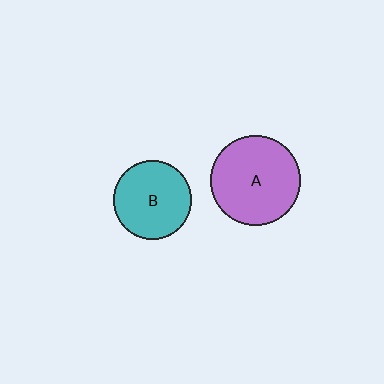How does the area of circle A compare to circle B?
Approximately 1.3 times.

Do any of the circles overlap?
No, none of the circles overlap.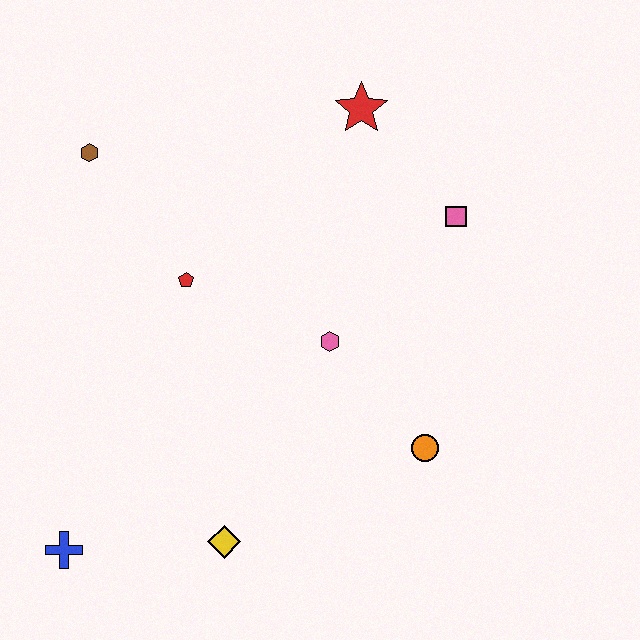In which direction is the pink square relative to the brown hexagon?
The pink square is to the right of the brown hexagon.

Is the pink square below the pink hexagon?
No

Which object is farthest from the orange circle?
The brown hexagon is farthest from the orange circle.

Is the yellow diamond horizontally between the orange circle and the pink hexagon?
No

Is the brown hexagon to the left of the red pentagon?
Yes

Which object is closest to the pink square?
The red star is closest to the pink square.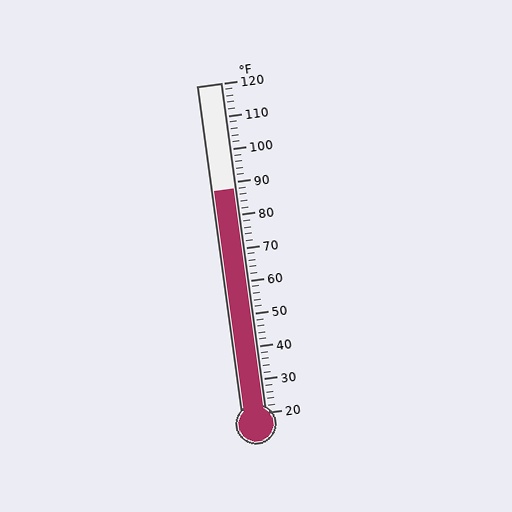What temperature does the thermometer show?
The thermometer shows approximately 88°F.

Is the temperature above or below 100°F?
The temperature is below 100°F.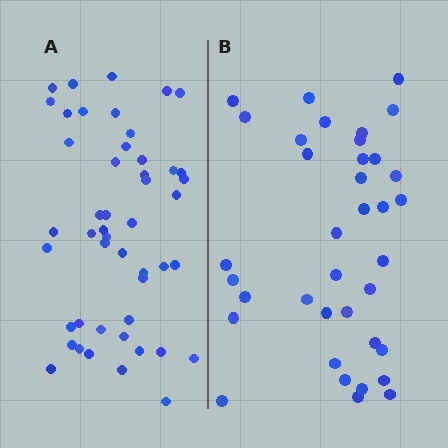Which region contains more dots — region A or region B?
Region A (the left region) has more dots.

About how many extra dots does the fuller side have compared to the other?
Region A has roughly 12 or so more dots than region B.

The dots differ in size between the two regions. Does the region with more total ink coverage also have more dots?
No. Region B has more total ink coverage because its dots are larger, but region A actually contains more individual dots. Total area can be misleading — the number of items is what matters here.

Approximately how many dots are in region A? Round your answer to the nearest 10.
About 50 dots. (The exact count is 48, which rounds to 50.)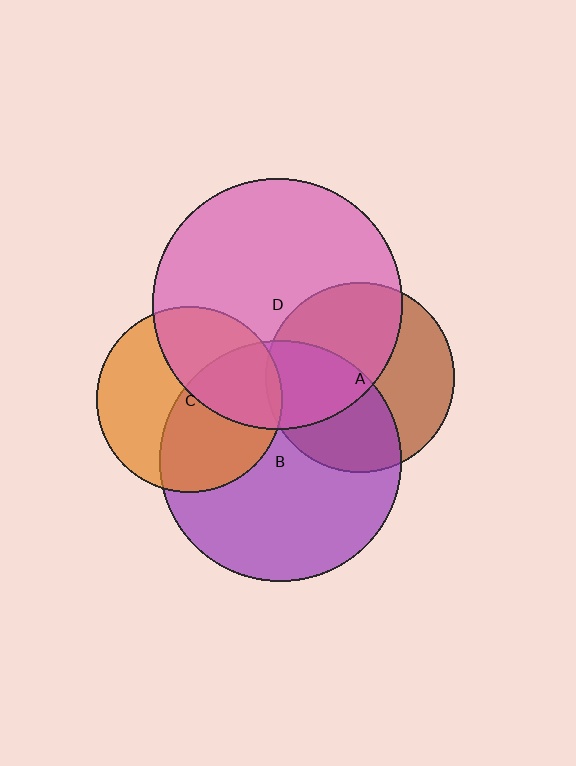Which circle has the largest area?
Circle D (pink).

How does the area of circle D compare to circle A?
Approximately 1.7 times.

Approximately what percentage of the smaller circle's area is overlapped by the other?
Approximately 40%.